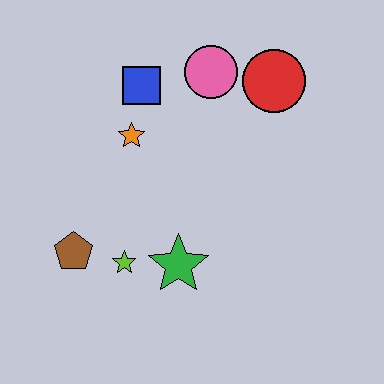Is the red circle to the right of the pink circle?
Yes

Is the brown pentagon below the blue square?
Yes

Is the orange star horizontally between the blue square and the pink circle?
No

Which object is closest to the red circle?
The pink circle is closest to the red circle.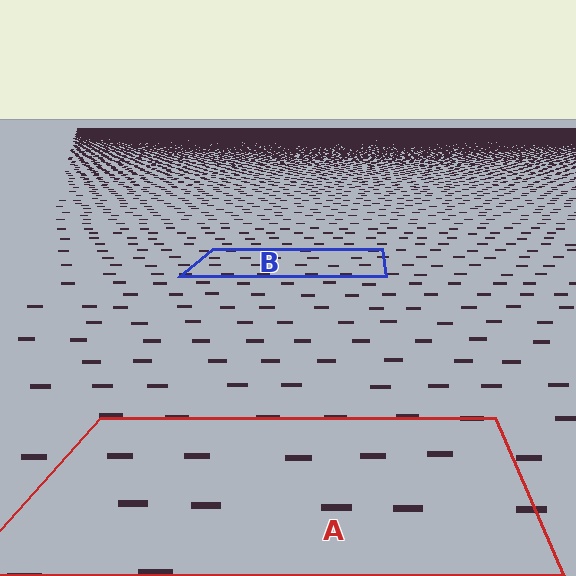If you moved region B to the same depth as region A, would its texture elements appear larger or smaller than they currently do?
They would appear larger. At a closer depth, the same texture elements are projected at a bigger on-screen size.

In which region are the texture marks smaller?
The texture marks are smaller in region B, because it is farther away.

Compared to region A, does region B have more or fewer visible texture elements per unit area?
Region B has more texture elements per unit area — they are packed more densely because it is farther away.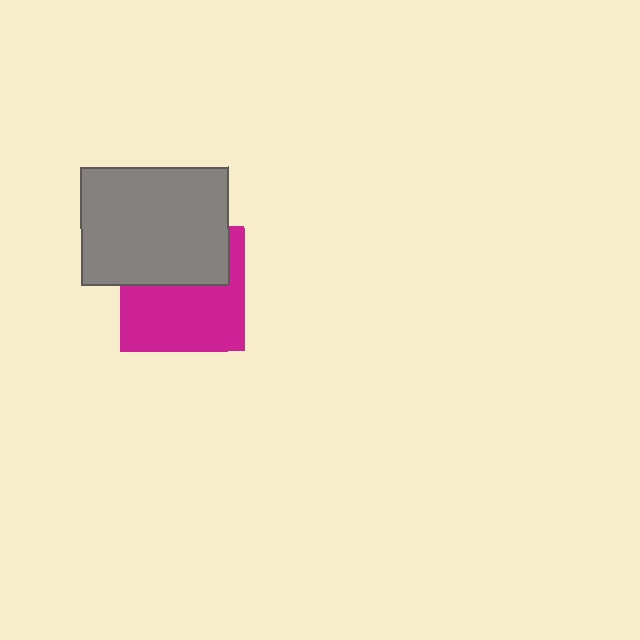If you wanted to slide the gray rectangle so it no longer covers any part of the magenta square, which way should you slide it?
Slide it up — that is the most direct way to separate the two shapes.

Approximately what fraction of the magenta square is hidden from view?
Roughly 42% of the magenta square is hidden behind the gray rectangle.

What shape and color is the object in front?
The object in front is a gray rectangle.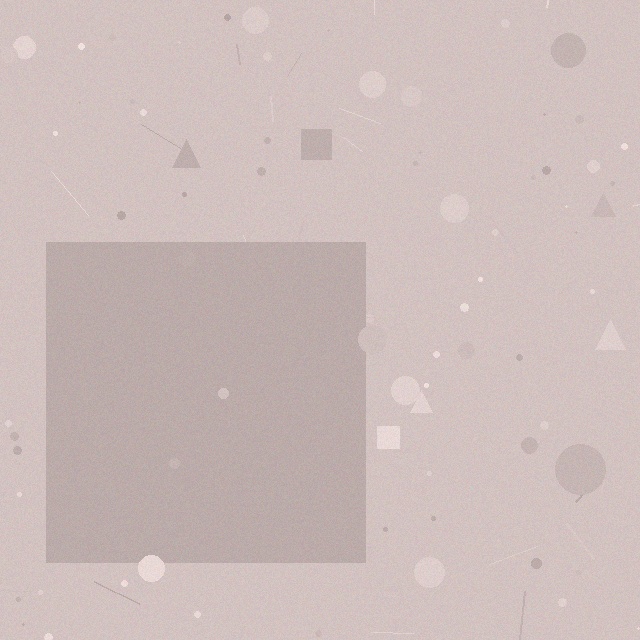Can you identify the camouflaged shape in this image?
The camouflaged shape is a square.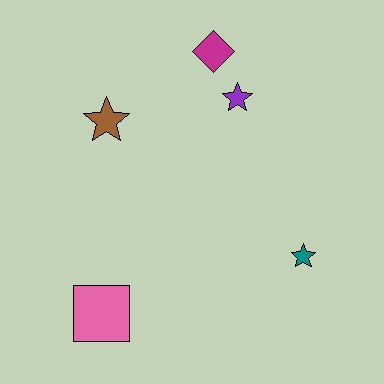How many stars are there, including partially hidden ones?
There are 3 stars.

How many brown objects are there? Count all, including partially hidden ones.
There is 1 brown object.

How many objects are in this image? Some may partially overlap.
There are 5 objects.